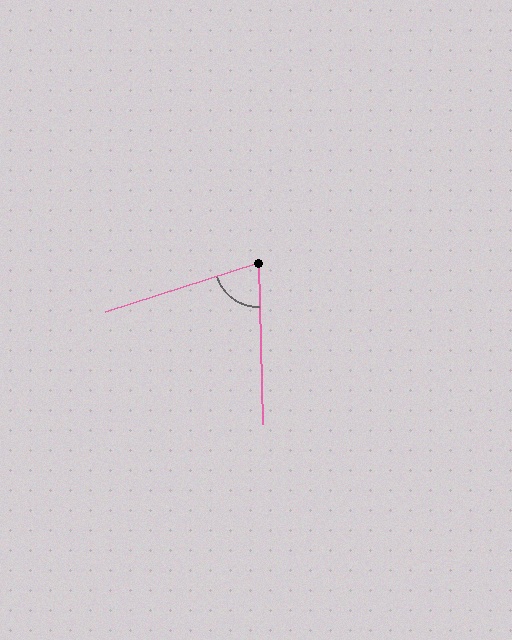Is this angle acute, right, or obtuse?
It is acute.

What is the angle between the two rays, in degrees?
Approximately 73 degrees.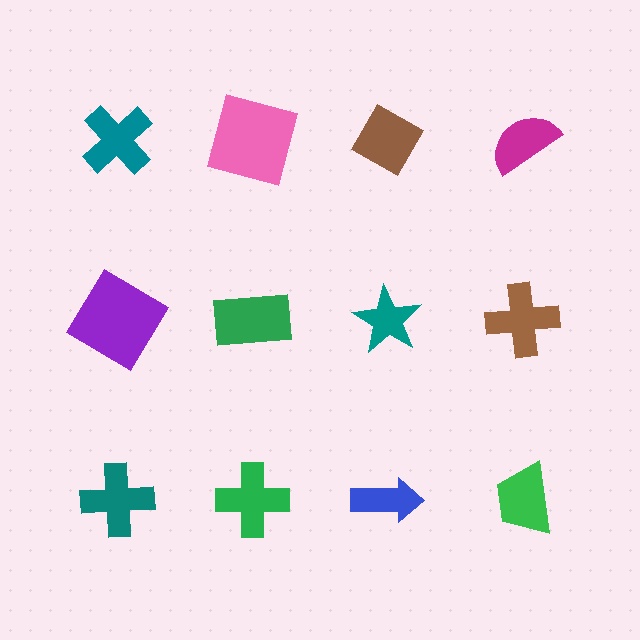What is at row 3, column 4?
A green trapezoid.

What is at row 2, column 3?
A teal star.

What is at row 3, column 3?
A blue arrow.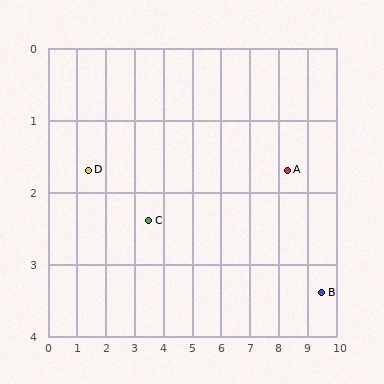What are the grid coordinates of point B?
Point B is at approximately (9.5, 3.4).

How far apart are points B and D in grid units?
Points B and D are about 8.3 grid units apart.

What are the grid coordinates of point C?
Point C is at approximately (3.5, 2.4).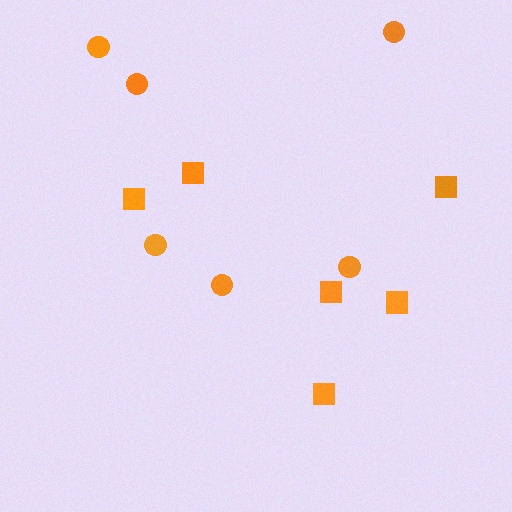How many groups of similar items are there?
There are 2 groups: one group of squares (6) and one group of circles (6).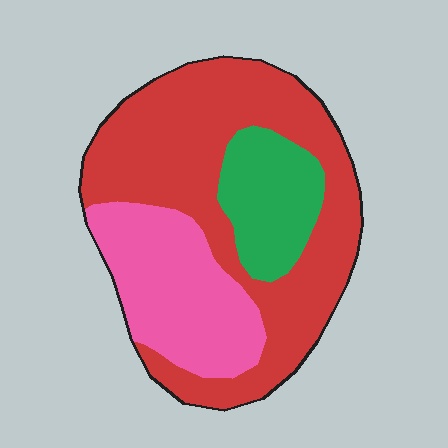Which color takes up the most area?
Red, at roughly 55%.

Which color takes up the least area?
Green, at roughly 15%.